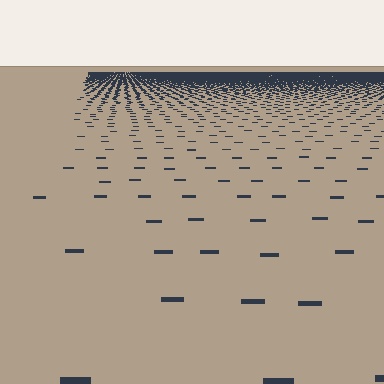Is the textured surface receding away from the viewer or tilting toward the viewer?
The surface is receding away from the viewer. Texture elements get smaller and denser toward the top.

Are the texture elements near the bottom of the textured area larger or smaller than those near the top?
Larger. Near the bottom, elements are closer to the viewer and appear at a bigger on-screen size.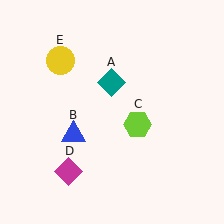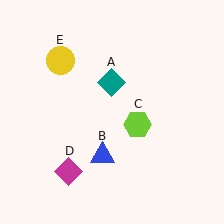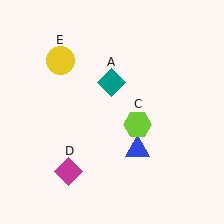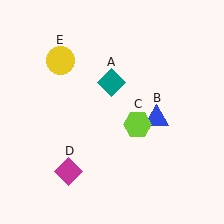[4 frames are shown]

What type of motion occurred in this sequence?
The blue triangle (object B) rotated counterclockwise around the center of the scene.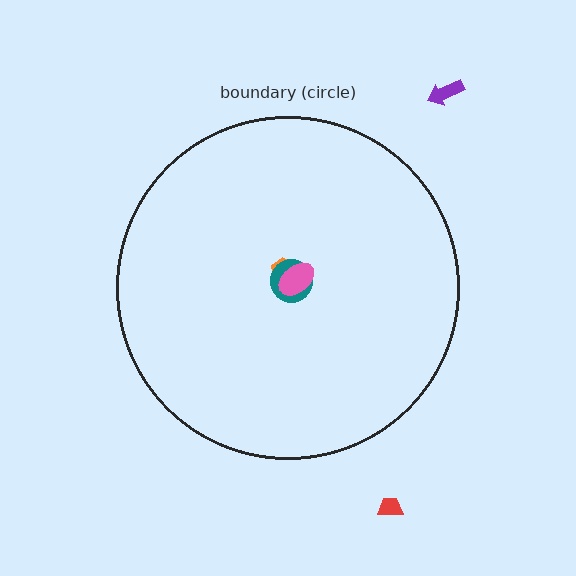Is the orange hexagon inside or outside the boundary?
Inside.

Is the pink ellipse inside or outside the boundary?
Inside.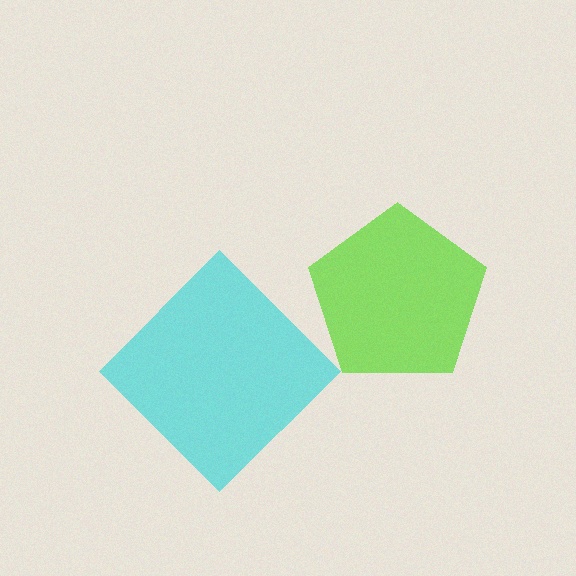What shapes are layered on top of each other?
The layered shapes are: a lime pentagon, a cyan diamond.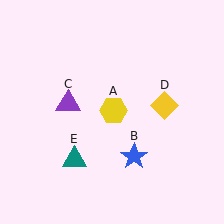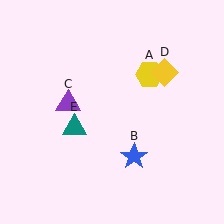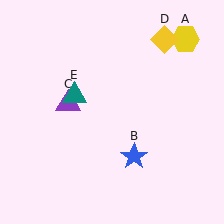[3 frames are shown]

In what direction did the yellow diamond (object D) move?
The yellow diamond (object D) moved up.